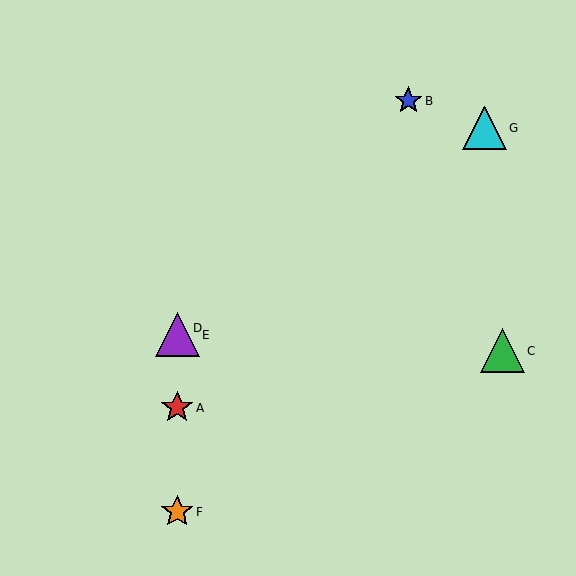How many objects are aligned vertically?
4 objects (A, D, E, F) are aligned vertically.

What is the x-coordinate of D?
Object D is at x≈177.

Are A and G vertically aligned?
No, A is at x≈177 and G is at x≈484.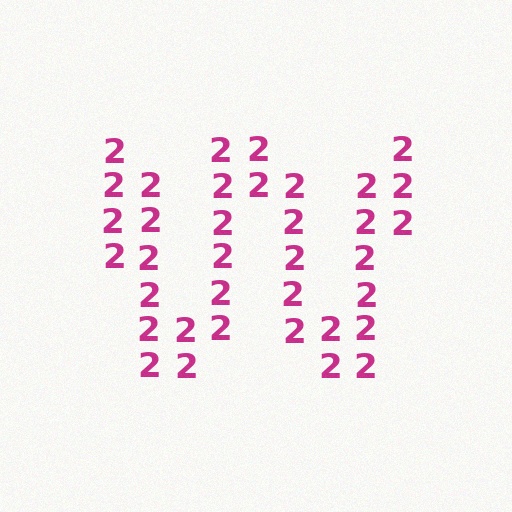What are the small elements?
The small elements are digit 2's.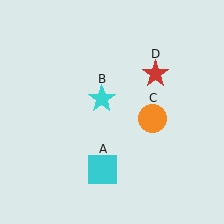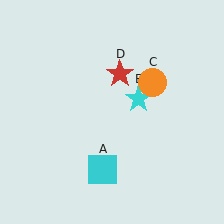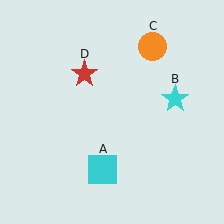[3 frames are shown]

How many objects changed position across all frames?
3 objects changed position: cyan star (object B), orange circle (object C), red star (object D).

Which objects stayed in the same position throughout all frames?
Cyan square (object A) remained stationary.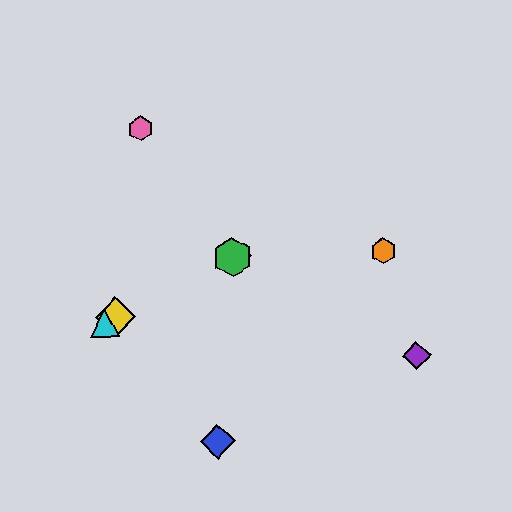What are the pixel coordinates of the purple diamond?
The purple diamond is at (417, 355).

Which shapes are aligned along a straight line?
The red diamond, the green hexagon, the yellow diamond, the cyan triangle are aligned along a straight line.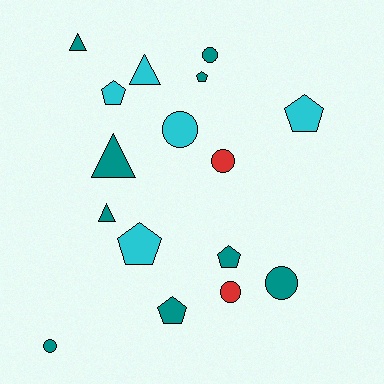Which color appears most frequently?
Teal, with 9 objects.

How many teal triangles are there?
There are 3 teal triangles.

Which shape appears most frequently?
Circle, with 6 objects.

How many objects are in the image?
There are 16 objects.